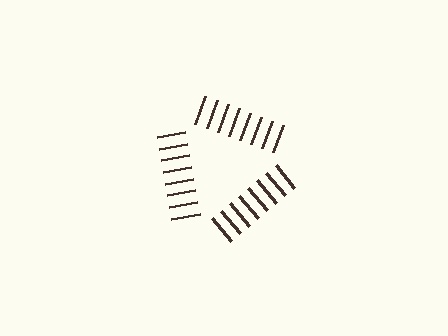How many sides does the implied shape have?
3 sides — the line-ends trace a triangle.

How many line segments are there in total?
24 — 8 along each of the 3 edges.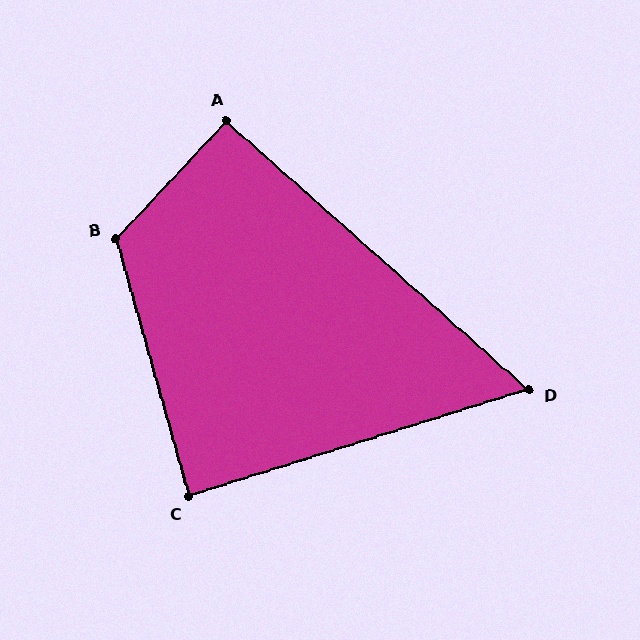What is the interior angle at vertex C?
Approximately 88 degrees (approximately right).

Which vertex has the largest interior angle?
B, at approximately 121 degrees.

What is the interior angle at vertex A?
Approximately 92 degrees (approximately right).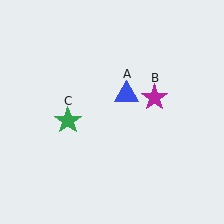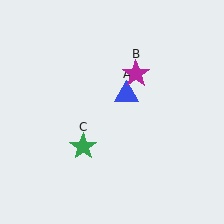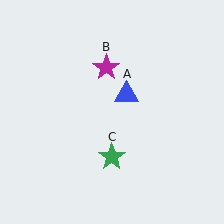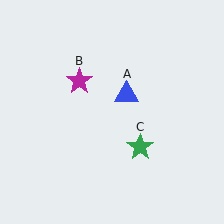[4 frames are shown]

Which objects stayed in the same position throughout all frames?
Blue triangle (object A) remained stationary.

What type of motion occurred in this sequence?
The magenta star (object B), green star (object C) rotated counterclockwise around the center of the scene.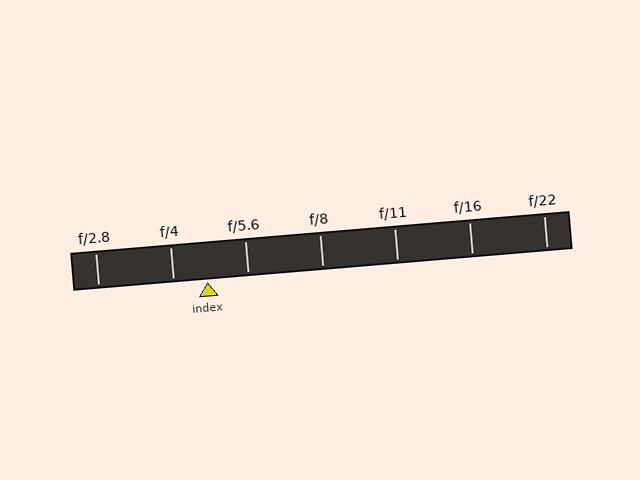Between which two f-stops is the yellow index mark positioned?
The index mark is between f/4 and f/5.6.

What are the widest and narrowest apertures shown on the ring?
The widest aperture shown is f/2.8 and the narrowest is f/22.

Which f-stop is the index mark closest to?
The index mark is closest to f/4.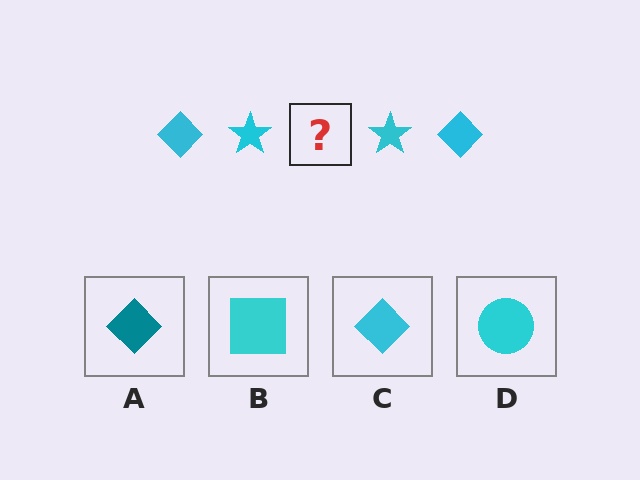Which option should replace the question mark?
Option C.